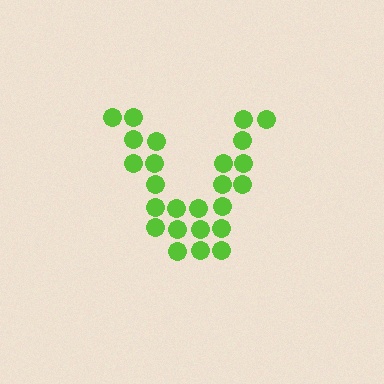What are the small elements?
The small elements are circles.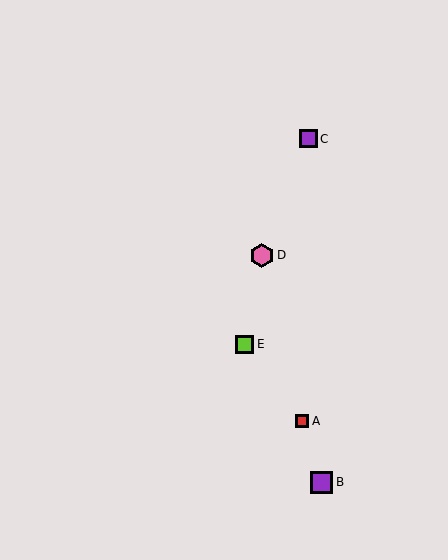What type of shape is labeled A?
Shape A is a red square.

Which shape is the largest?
The pink hexagon (labeled D) is the largest.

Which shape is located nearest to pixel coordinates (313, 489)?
The purple square (labeled B) at (322, 482) is nearest to that location.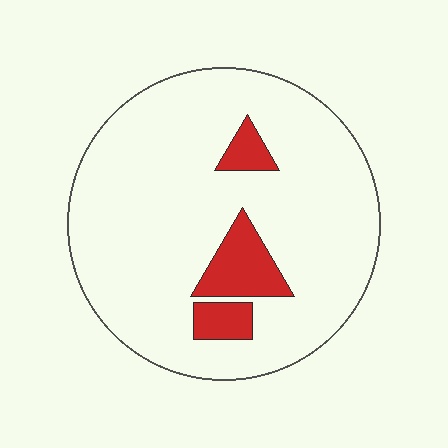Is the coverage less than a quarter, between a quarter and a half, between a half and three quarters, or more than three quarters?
Less than a quarter.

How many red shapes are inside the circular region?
3.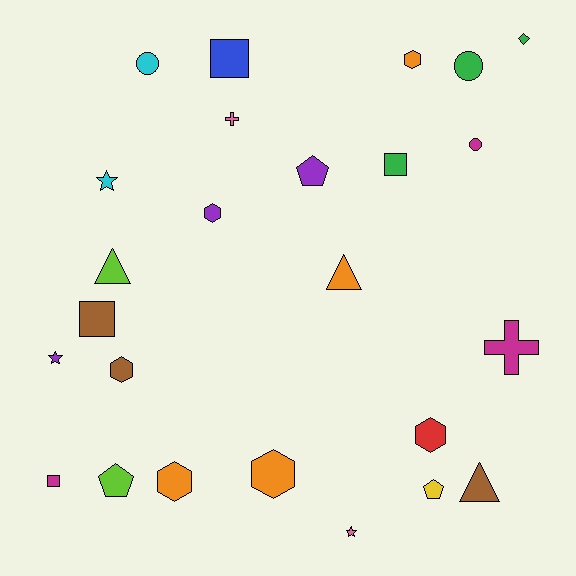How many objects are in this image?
There are 25 objects.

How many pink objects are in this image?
There are 2 pink objects.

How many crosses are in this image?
There are 2 crosses.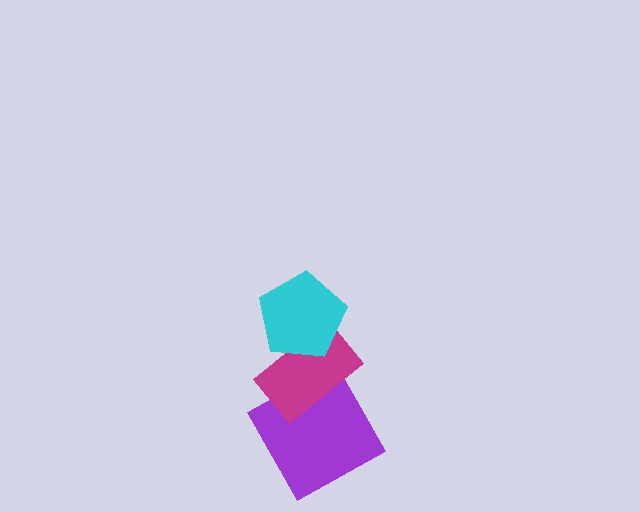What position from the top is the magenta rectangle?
The magenta rectangle is 2nd from the top.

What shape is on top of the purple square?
The magenta rectangle is on top of the purple square.